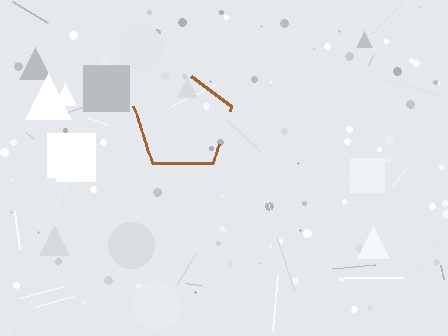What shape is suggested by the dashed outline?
The dashed outline suggests a pentagon.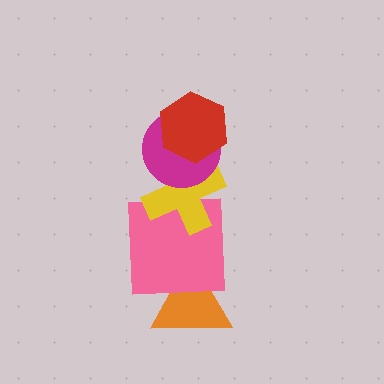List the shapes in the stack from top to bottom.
From top to bottom: the red hexagon, the magenta circle, the yellow cross, the pink square, the orange triangle.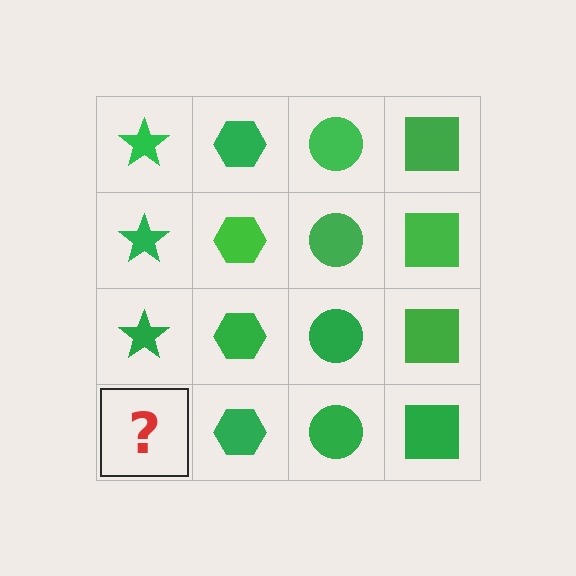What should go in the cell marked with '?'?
The missing cell should contain a green star.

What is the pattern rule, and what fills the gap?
The rule is that each column has a consistent shape. The gap should be filled with a green star.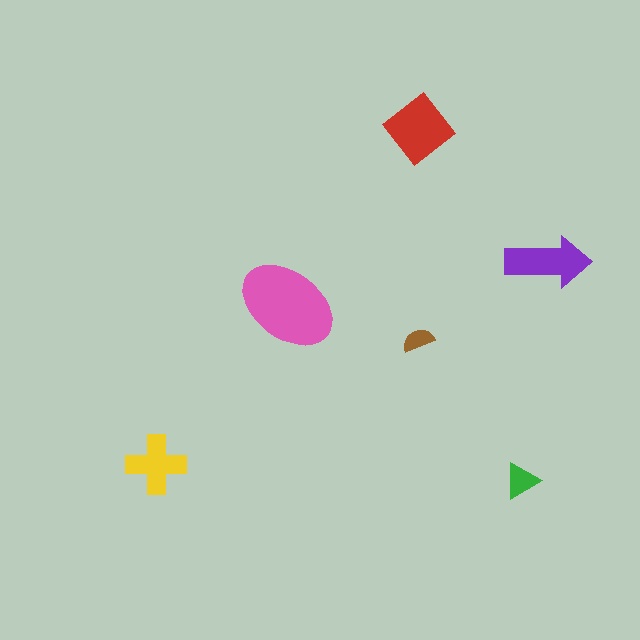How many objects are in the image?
There are 6 objects in the image.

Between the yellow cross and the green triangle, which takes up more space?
The yellow cross.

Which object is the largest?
The pink ellipse.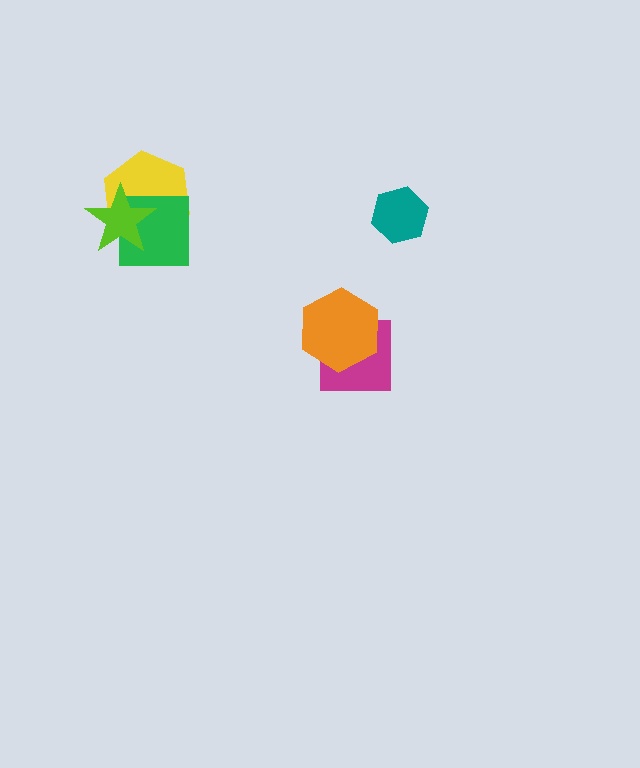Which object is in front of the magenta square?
The orange hexagon is in front of the magenta square.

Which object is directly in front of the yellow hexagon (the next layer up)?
The green square is directly in front of the yellow hexagon.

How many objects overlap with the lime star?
2 objects overlap with the lime star.